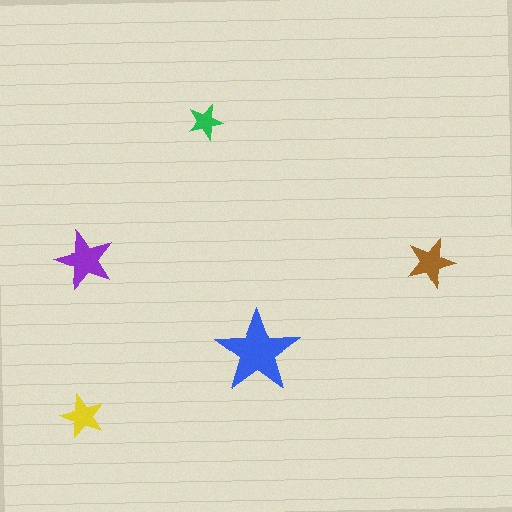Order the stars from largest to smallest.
the blue one, the purple one, the brown one, the yellow one, the green one.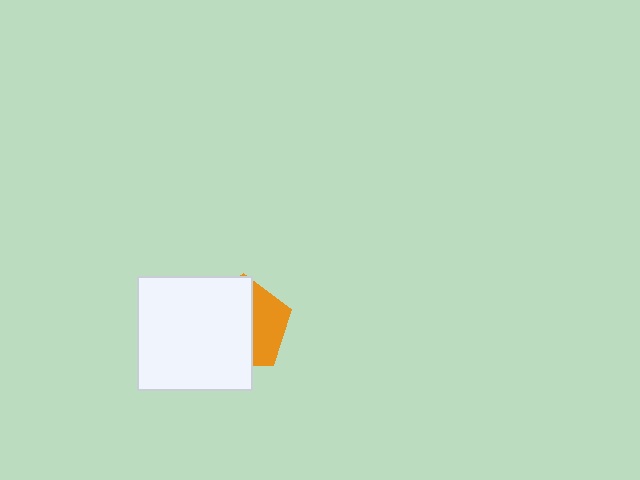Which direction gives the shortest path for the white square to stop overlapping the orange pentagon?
Moving left gives the shortest separation.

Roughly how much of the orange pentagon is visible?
A small part of it is visible (roughly 36%).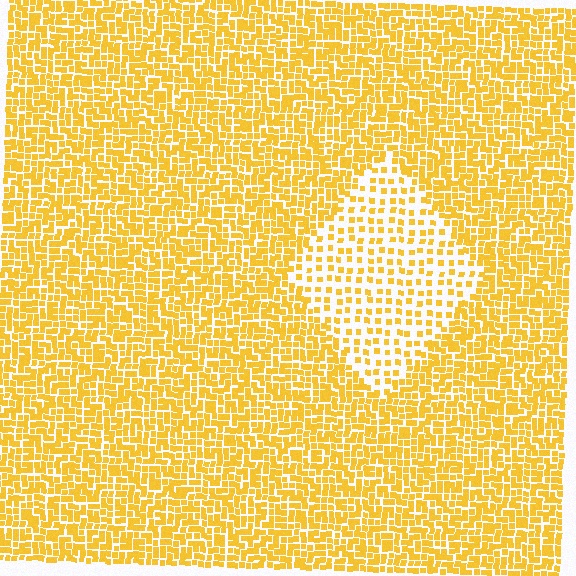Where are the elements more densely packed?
The elements are more densely packed outside the diamond boundary.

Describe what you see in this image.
The image contains small yellow elements arranged at two different densities. A diamond-shaped region is visible where the elements are less densely packed than the surrounding area.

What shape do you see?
I see a diamond.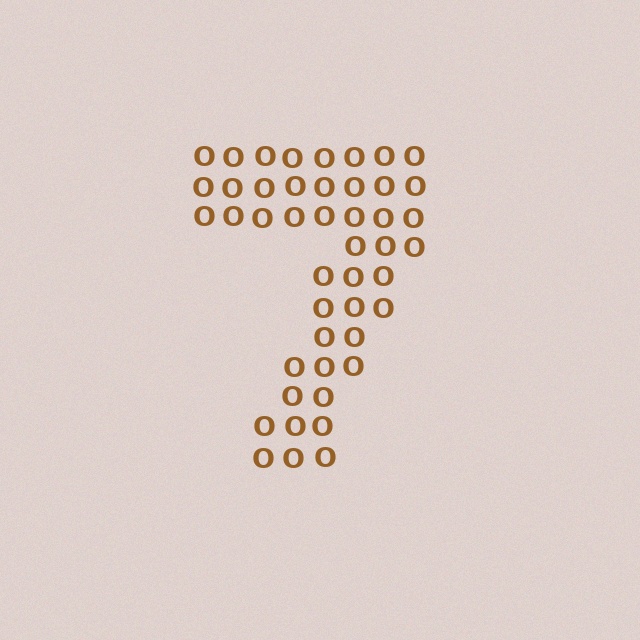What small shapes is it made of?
It is made of small letter O's.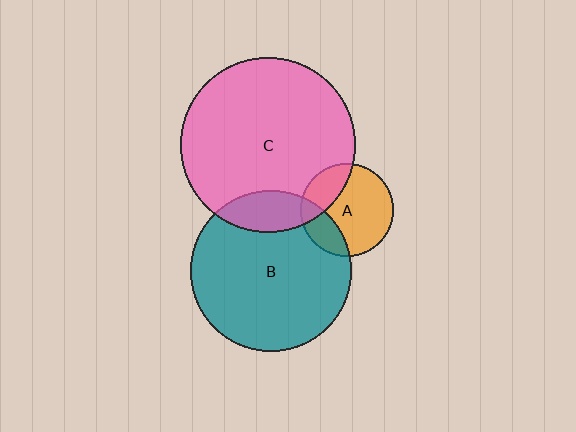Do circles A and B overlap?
Yes.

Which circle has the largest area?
Circle C (pink).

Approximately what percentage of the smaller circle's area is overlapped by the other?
Approximately 20%.